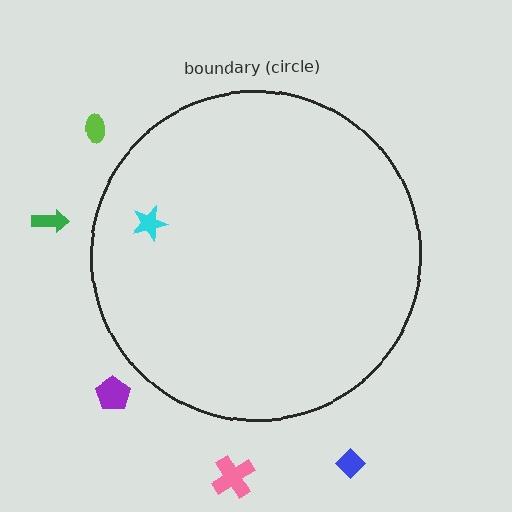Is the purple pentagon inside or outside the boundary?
Outside.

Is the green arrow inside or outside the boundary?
Outside.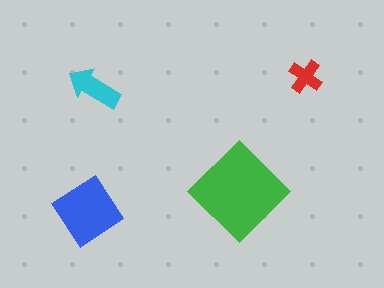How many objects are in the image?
There are 4 objects in the image.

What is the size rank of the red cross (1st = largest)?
4th.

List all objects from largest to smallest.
The green diamond, the blue diamond, the cyan arrow, the red cross.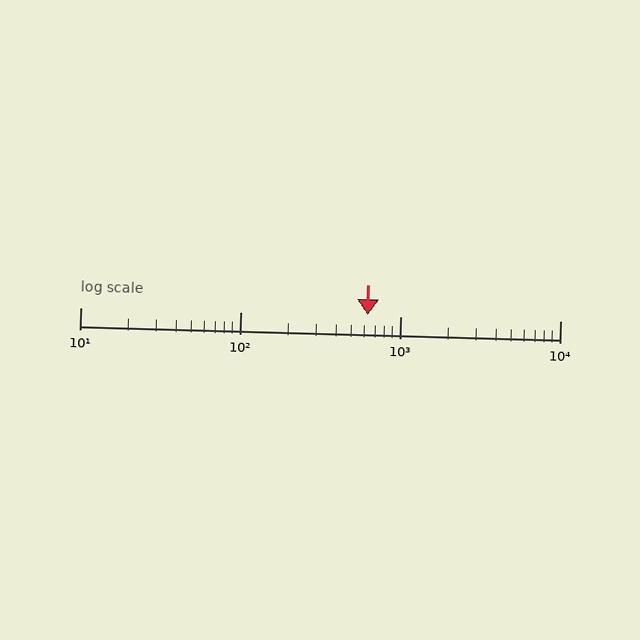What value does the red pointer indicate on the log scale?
The pointer indicates approximately 630.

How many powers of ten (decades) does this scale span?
The scale spans 3 decades, from 10 to 10000.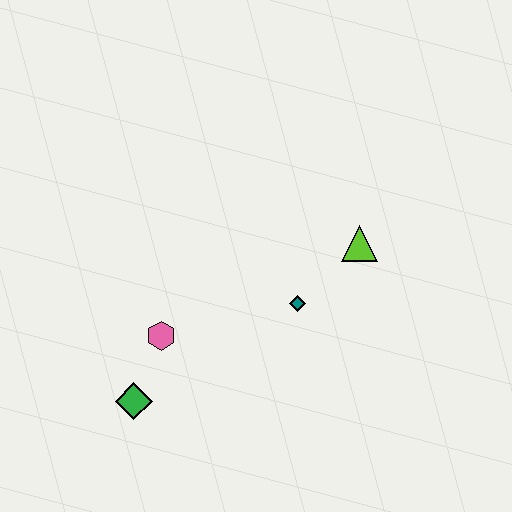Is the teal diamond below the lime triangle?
Yes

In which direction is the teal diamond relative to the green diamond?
The teal diamond is to the right of the green diamond.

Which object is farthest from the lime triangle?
The green diamond is farthest from the lime triangle.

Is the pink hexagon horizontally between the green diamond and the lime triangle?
Yes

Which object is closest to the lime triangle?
The teal diamond is closest to the lime triangle.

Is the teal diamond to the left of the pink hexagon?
No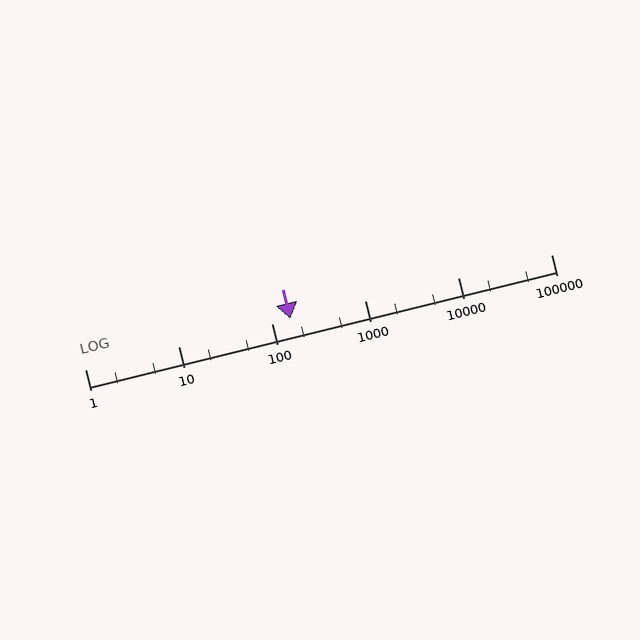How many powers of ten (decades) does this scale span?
The scale spans 5 decades, from 1 to 100000.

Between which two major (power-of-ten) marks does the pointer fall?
The pointer is between 100 and 1000.